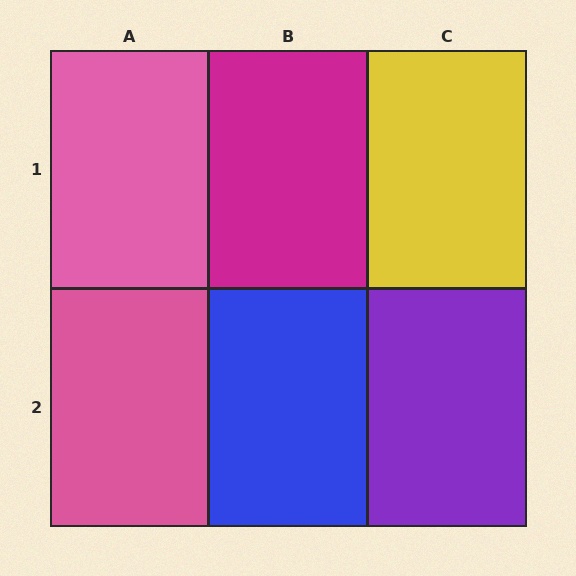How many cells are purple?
1 cell is purple.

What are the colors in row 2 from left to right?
Pink, blue, purple.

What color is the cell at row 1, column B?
Magenta.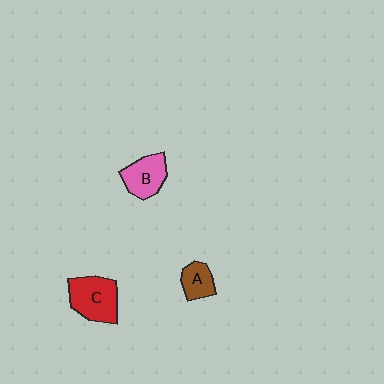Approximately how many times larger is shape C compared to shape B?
Approximately 1.3 times.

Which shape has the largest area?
Shape C (red).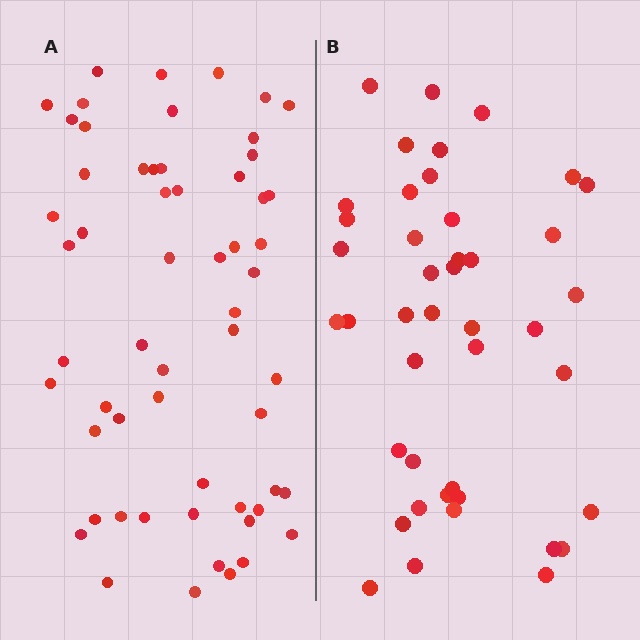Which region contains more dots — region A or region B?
Region A (the left region) has more dots.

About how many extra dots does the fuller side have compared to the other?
Region A has approximately 15 more dots than region B.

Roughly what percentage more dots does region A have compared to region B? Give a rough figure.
About 35% more.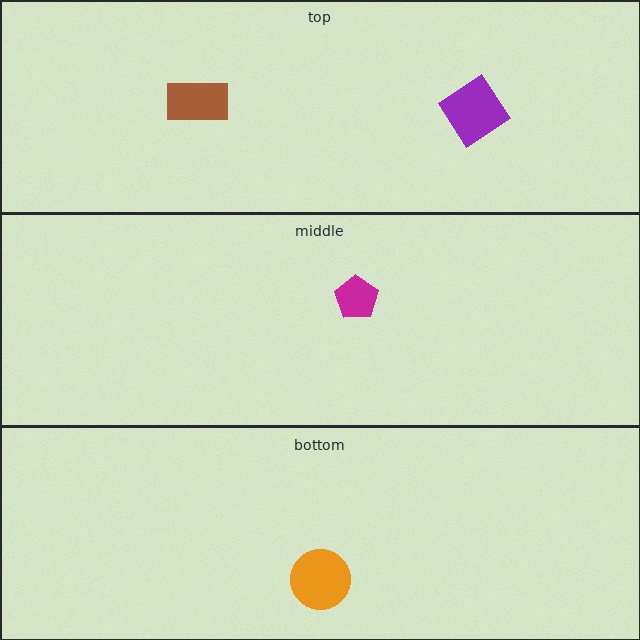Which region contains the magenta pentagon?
The middle region.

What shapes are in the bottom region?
The orange circle.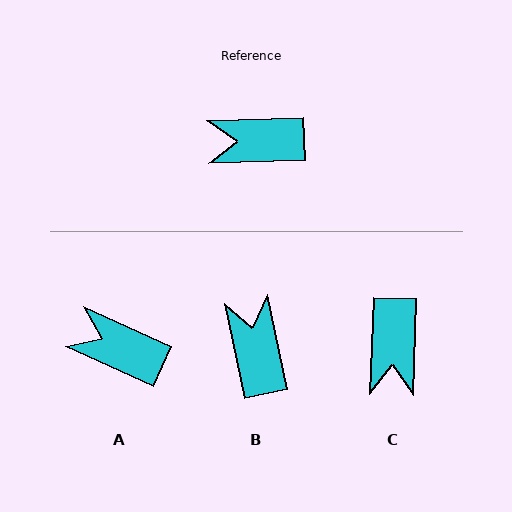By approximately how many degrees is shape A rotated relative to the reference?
Approximately 26 degrees clockwise.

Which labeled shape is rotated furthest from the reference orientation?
C, about 86 degrees away.